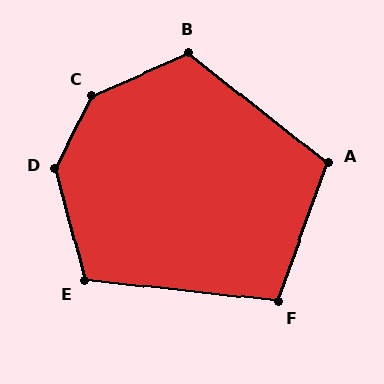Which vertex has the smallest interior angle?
F, at approximately 104 degrees.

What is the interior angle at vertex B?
Approximately 118 degrees (obtuse).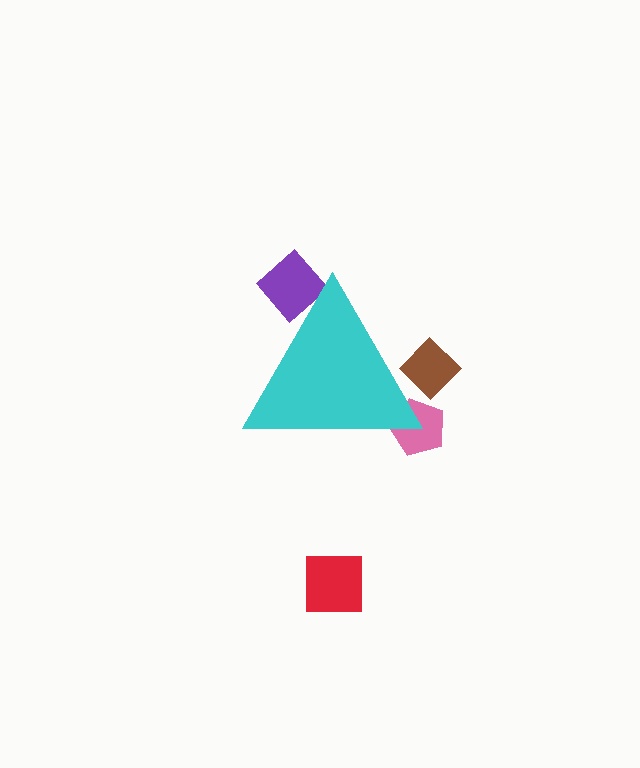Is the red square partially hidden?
No, the red square is fully visible.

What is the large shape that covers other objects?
A cyan triangle.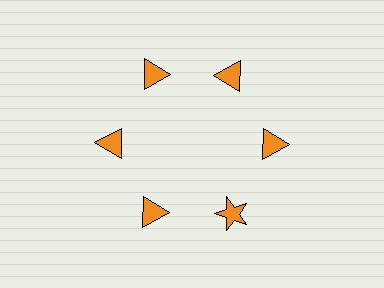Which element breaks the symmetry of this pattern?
The orange star at roughly the 5 o'clock position breaks the symmetry. All other shapes are orange triangles.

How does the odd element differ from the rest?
It has a different shape: star instead of triangle.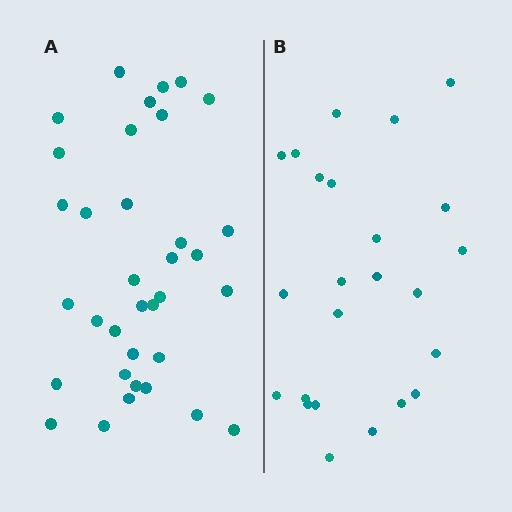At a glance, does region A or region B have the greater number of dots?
Region A (the left region) has more dots.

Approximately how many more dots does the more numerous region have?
Region A has roughly 12 or so more dots than region B.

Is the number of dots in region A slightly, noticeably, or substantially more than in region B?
Region A has substantially more. The ratio is roughly 1.5 to 1.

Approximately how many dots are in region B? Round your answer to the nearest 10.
About 20 dots. (The exact count is 24, which rounds to 20.)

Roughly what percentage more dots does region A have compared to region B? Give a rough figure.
About 45% more.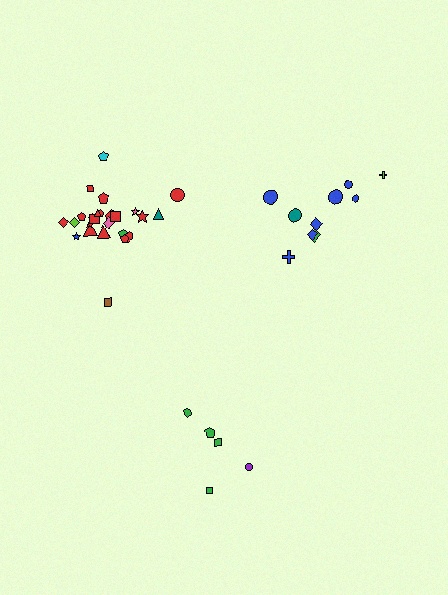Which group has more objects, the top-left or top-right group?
The top-left group.